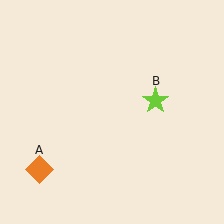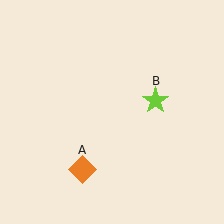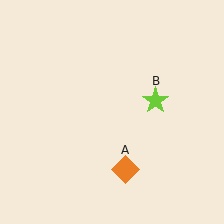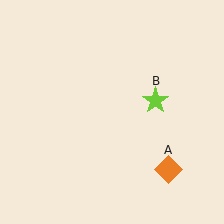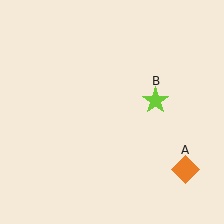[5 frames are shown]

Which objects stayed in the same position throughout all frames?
Lime star (object B) remained stationary.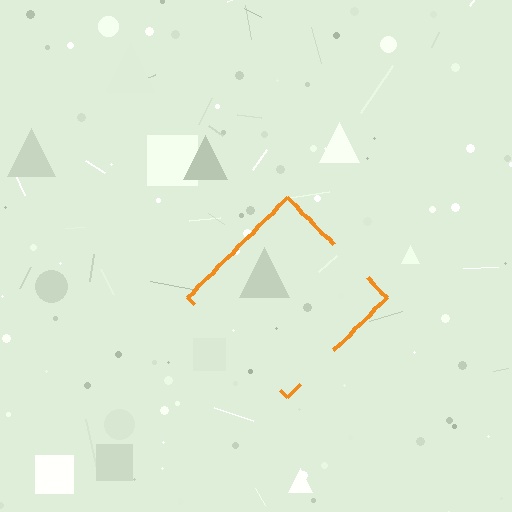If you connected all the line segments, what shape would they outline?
They would outline a diamond.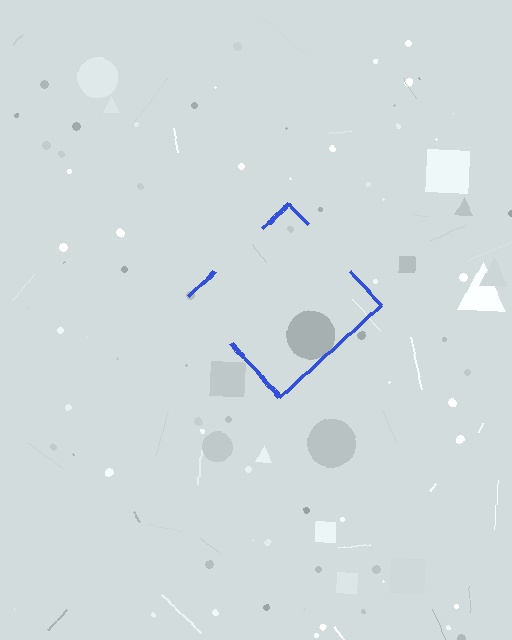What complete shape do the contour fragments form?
The contour fragments form a diamond.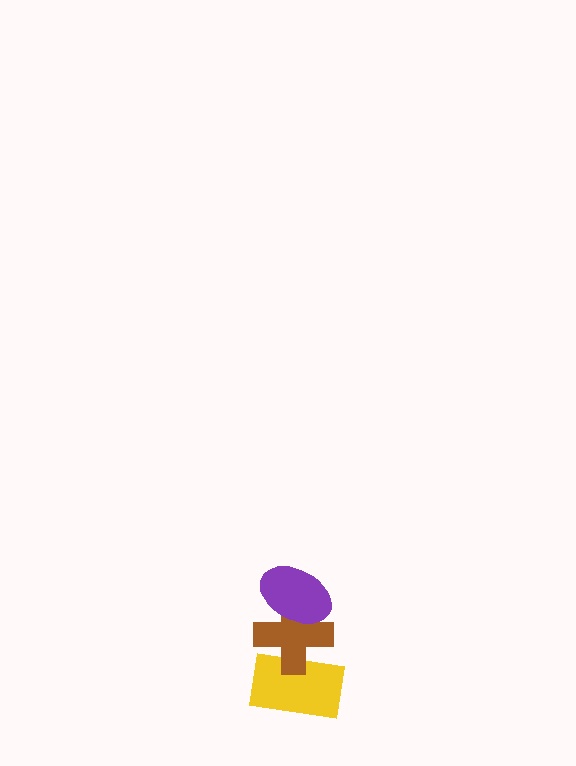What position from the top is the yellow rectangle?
The yellow rectangle is 3rd from the top.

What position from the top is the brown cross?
The brown cross is 2nd from the top.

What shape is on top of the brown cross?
The purple ellipse is on top of the brown cross.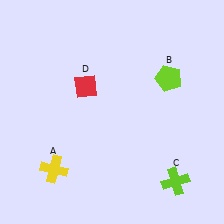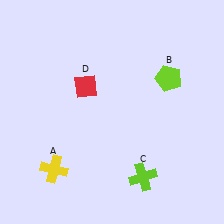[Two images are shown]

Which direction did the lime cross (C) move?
The lime cross (C) moved left.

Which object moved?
The lime cross (C) moved left.